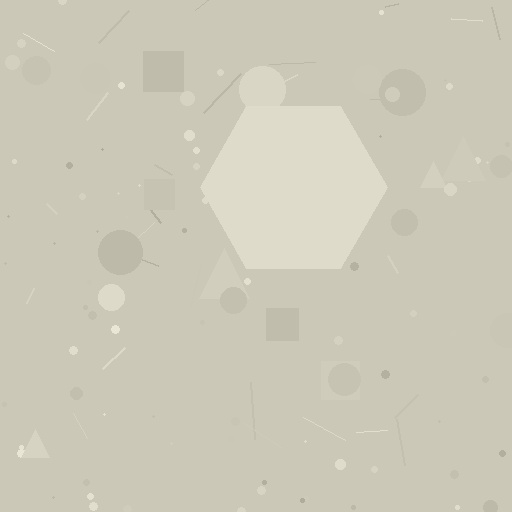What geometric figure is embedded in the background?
A hexagon is embedded in the background.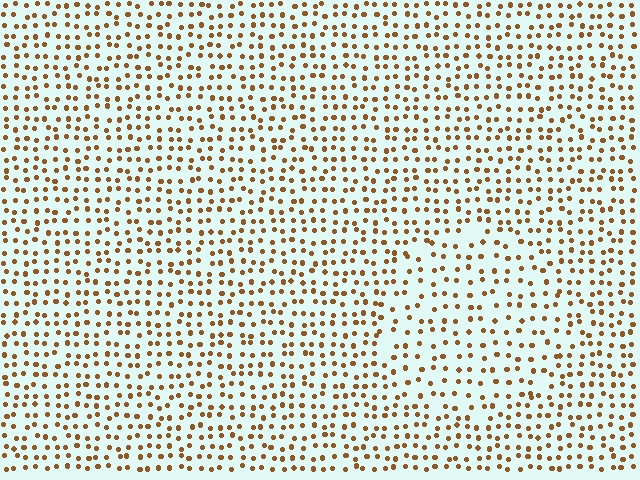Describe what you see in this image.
The image contains small brown elements arranged at two different densities. A circle-shaped region is visible where the elements are less densely packed than the surrounding area.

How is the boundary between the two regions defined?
The boundary is defined by a change in element density (approximately 1.5x ratio). All elements are the same color, size, and shape.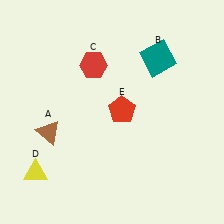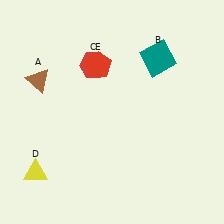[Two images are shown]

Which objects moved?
The objects that moved are: the brown triangle (A), the red pentagon (E).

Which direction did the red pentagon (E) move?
The red pentagon (E) moved up.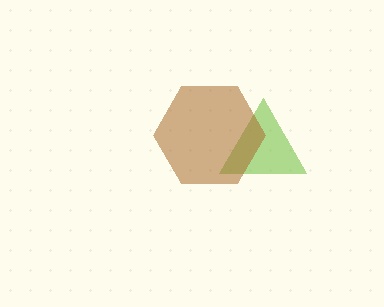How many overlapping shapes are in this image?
There are 2 overlapping shapes in the image.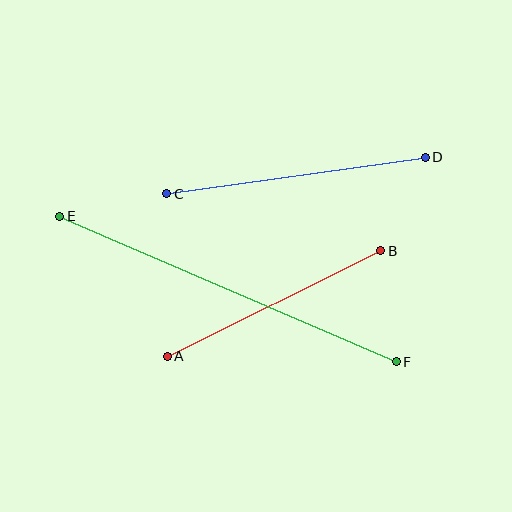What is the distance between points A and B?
The distance is approximately 238 pixels.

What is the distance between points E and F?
The distance is approximately 367 pixels.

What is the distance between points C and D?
The distance is approximately 261 pixels.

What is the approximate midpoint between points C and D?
The midpoint is at approximately (296, 176) pixels.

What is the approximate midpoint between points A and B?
The midpoint is at approximately (274, 304) pixels.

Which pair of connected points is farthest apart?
Points E and F are farthest apart.